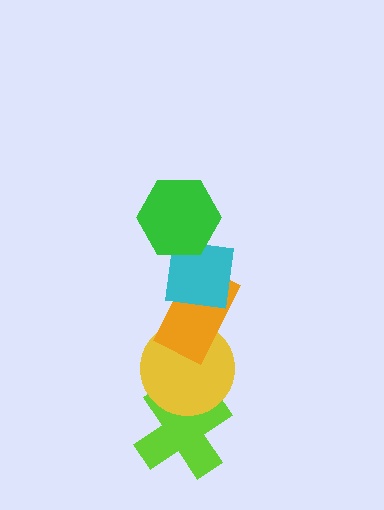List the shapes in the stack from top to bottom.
From top to bottom: the green hexagon, the cyan square, the orange rectangle, the yellow circle, the lime cross.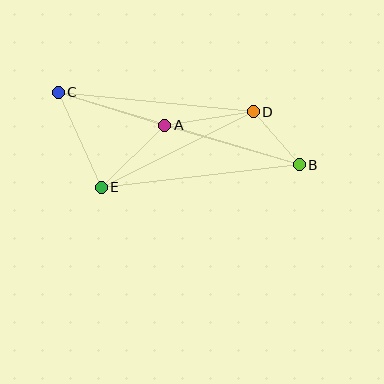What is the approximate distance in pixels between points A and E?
The distance between A and E is approximately 89 pixels.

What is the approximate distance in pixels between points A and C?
The distance between A and C is approximately 112 pixels.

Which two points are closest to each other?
Points B and D are closest to each other.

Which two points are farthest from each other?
Points B and C are farthest from each other.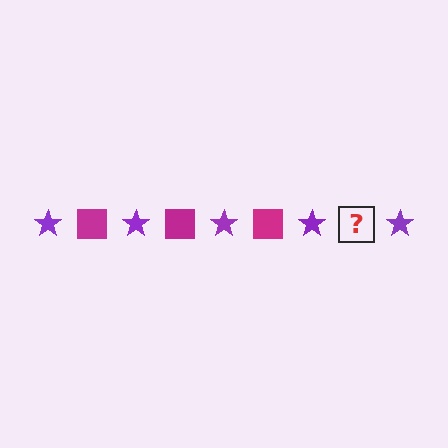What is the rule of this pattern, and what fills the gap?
The rule is that the pattern alternates between purple star and magenta square. The gap should be filled with a magenta square.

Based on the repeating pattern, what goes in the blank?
The blank should be a magenta square.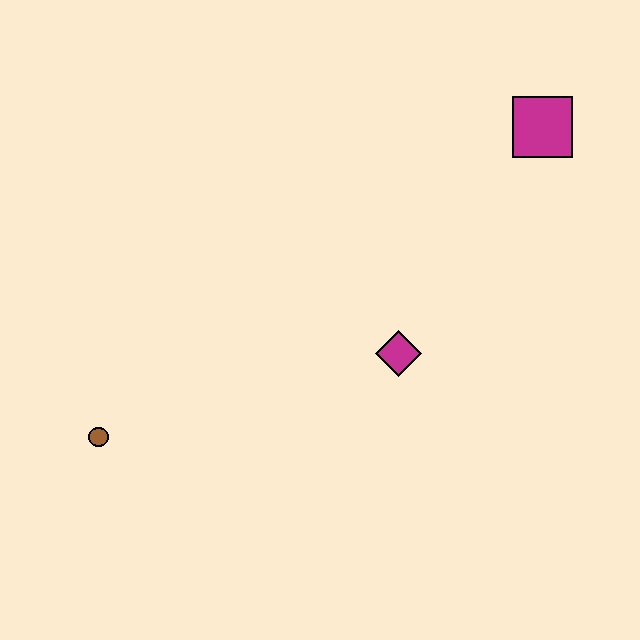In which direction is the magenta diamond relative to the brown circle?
The magenta diamond is to the right of the brown circle.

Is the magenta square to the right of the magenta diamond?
Yes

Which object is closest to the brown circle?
The magenta diamond is closest to the brown circle.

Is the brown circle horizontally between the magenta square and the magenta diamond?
No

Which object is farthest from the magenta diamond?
The brown circle is farthest from the magenta diamond.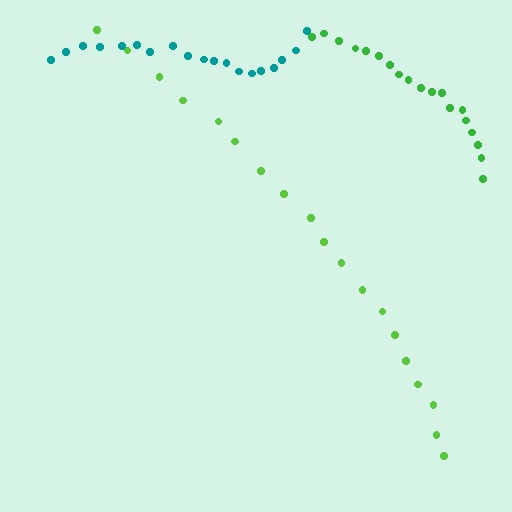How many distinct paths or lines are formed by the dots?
There are 3 distinct paths.